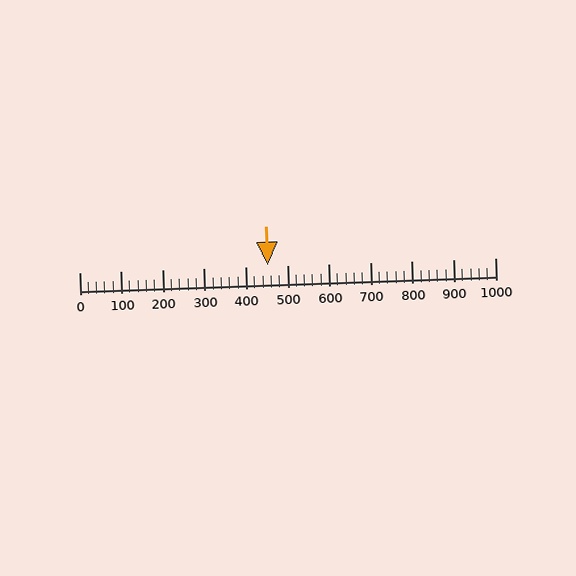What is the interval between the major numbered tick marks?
The major tick marks are spaced 100 units apart.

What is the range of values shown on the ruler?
The ruler shows values from 0 to 1000.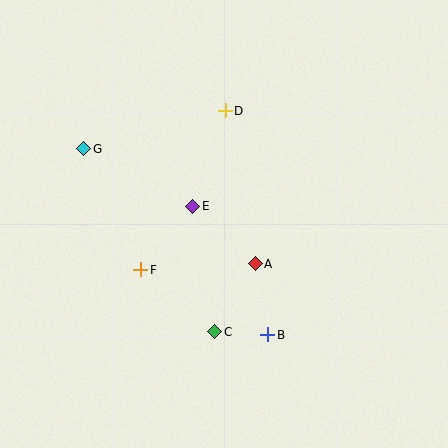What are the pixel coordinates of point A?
Point A is at (255, 264).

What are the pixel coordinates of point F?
Point F is at (141, 270).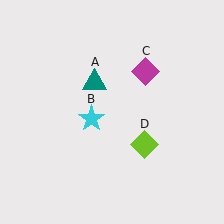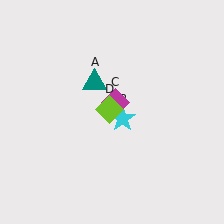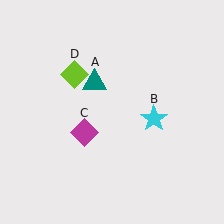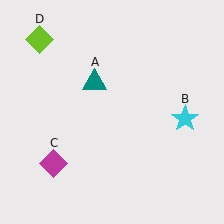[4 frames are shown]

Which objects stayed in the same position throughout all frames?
Teal triangle (object A) remained stationary.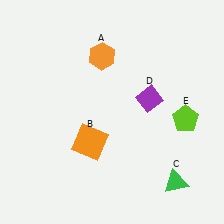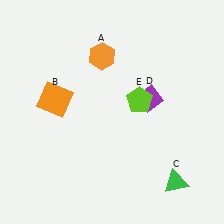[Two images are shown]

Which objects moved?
The objects that moved are: the orange square (B), the lime pentagon (E).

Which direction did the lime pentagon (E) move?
The lime pentagon (E) moved left.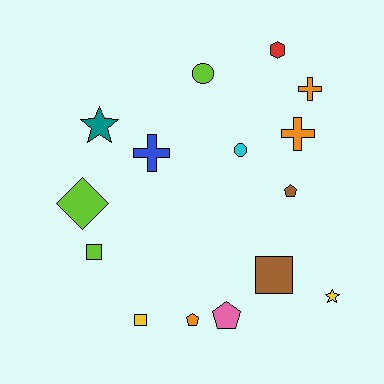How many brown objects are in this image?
There are 2 brown objects.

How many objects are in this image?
There are 15 objects.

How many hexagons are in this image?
There is 1 hexagon.